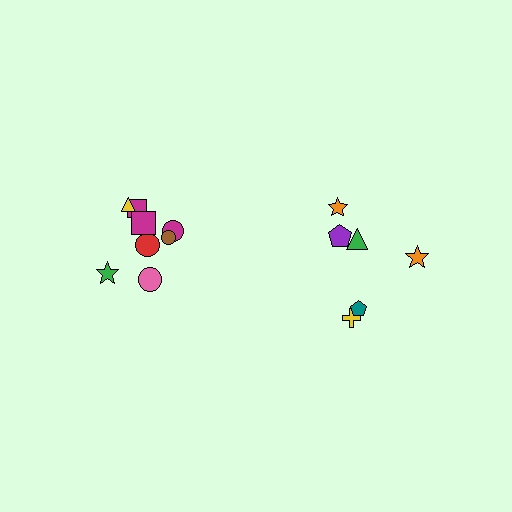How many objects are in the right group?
There are 6 objects.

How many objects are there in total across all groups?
There are 14 objects.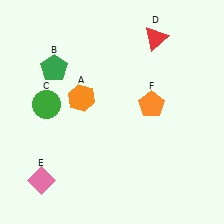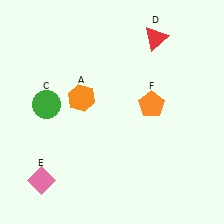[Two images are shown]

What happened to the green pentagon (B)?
The green pentagon (B) was removed in Image 2. It was in the top-left area of Image 1.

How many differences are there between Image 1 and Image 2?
There is 1 difference between the two images.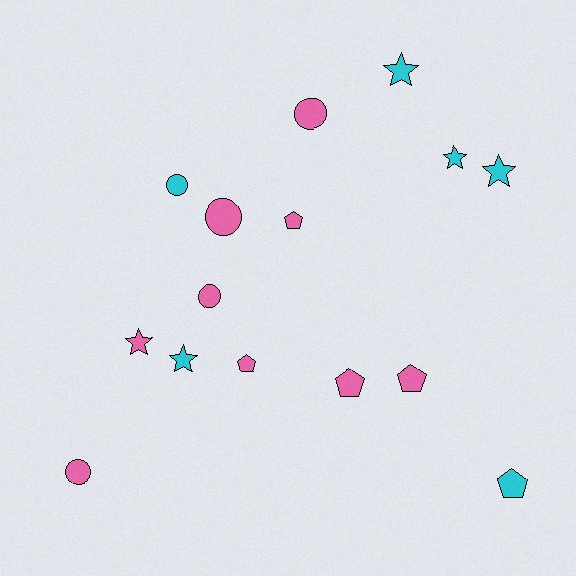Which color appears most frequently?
Pink, with 9 objects.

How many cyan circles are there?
There is 1 cyan circle.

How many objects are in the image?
There are 15 objects.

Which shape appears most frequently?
Circle, with 5 objects.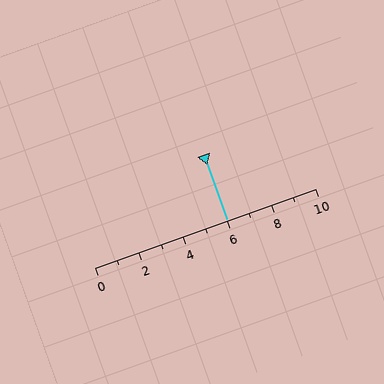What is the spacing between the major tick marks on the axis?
The major ticks are spaced 2 apart.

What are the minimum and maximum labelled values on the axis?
The axis runs from 0 to 10.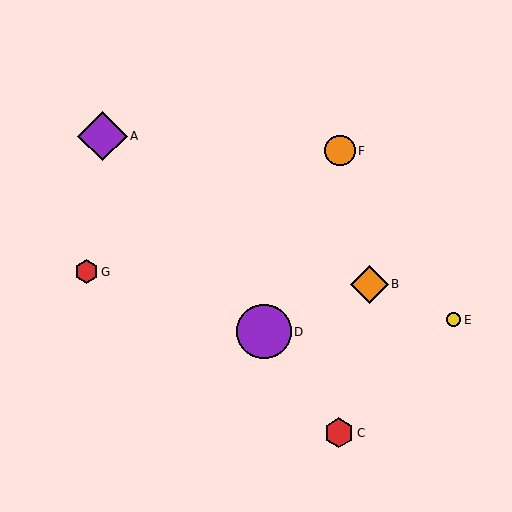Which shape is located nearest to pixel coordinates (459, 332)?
The yellow circle (labeled E) at (454, 320) is nearest to that location.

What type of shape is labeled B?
Shape B is an orange diamond.